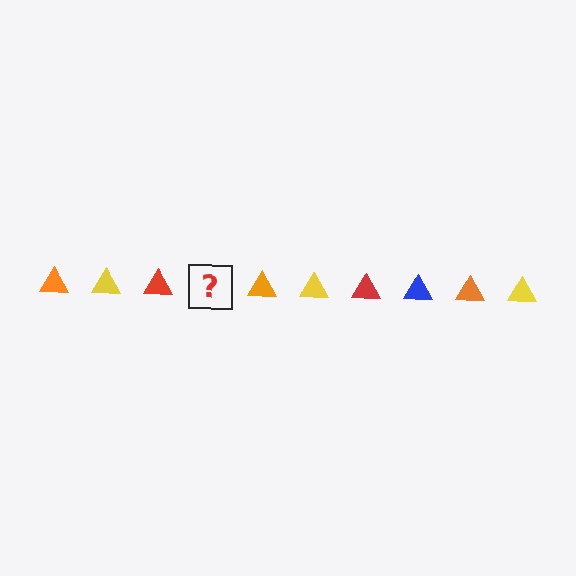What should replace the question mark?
The question mark should be replaced with a blue triangle.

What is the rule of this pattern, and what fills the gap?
The rule is that the pattern cycles through orange, yellow, red, blue triangles. The gap should be filled with a blue triangle.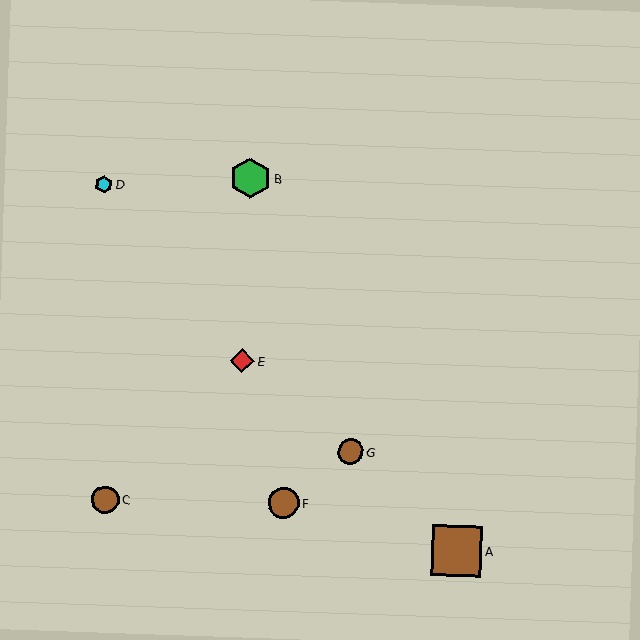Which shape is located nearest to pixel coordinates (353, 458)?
The brown circle (labeled G) at (351, 452) is nearest to that location.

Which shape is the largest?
The brown square (labeled A) is the largest.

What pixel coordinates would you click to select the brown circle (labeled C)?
Click at (105, 500) to select the brown circle C.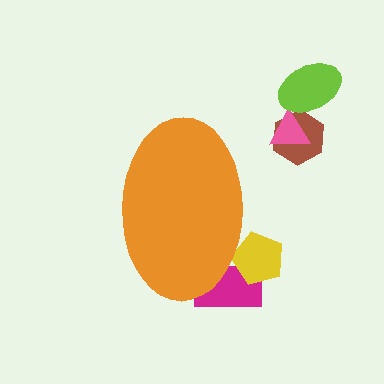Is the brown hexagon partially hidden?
No, the brown hexagon is fully visible.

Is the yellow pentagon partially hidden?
Yes, the yellow pentagon is partially hidden behind the orange ellipse.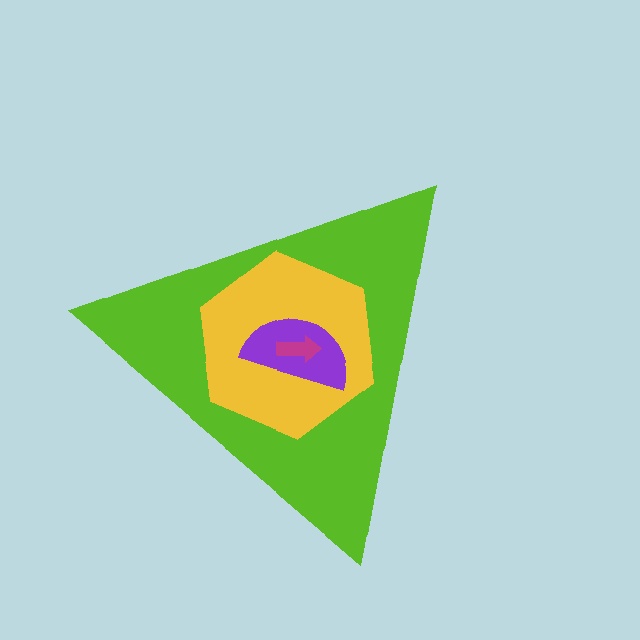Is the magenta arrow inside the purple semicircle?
Yes.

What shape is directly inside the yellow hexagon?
The purple semicircle.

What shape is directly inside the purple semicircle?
The magenta arrow.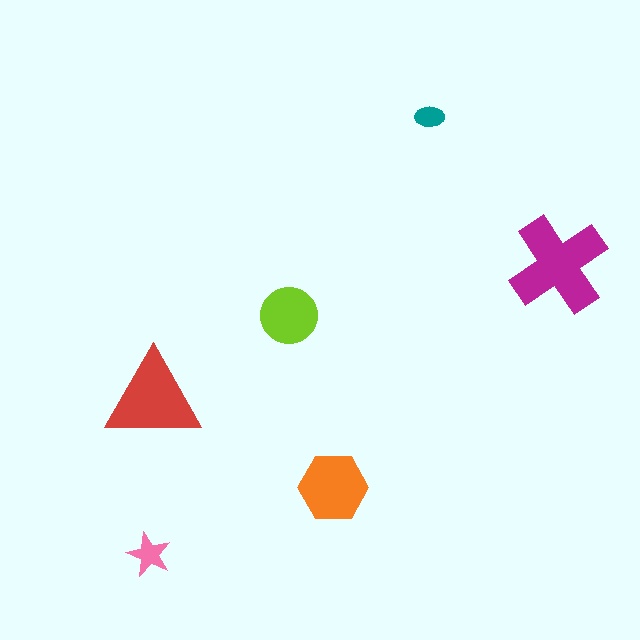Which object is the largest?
The magenta cross.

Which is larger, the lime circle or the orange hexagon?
The orange hexagon.